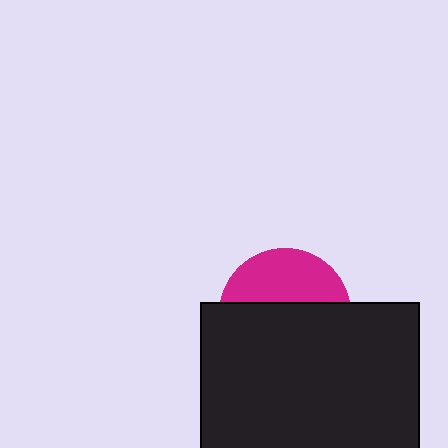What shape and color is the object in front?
The object in front is a black rectangle.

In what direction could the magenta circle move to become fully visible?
The magenta circle could move up. That would shift it out from behind the black rectangle entirely.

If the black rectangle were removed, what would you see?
You would see the complete magenta circle.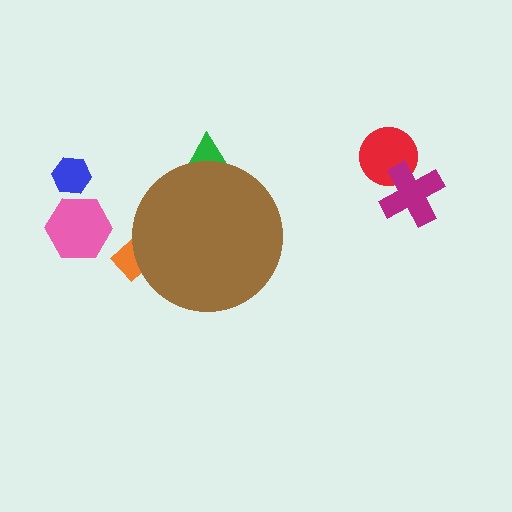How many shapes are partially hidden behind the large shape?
2 shapes are partially hidden.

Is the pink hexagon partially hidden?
No, the pink hexagon is fully visible.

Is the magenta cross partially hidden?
No, the magenta cross is fully visible.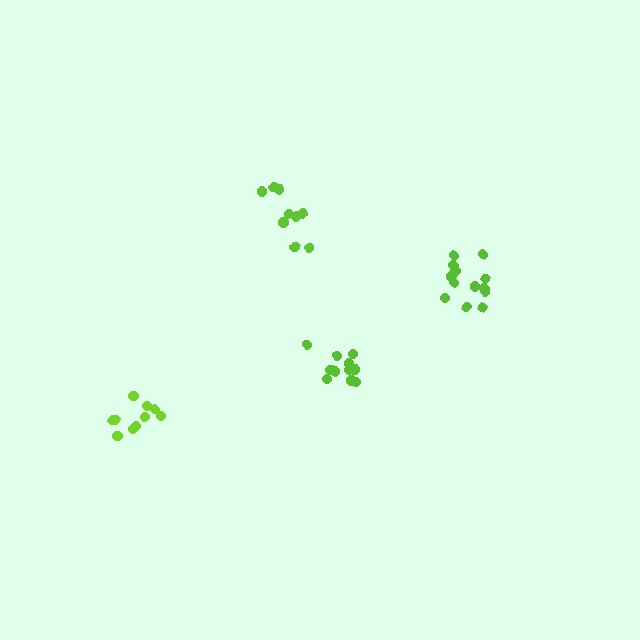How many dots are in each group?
Group 1: 11 dots, Group 2: 10 dots, Group 3: 13 dots, Group 4: 9 dots (43 total).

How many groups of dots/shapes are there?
There are 4 groups.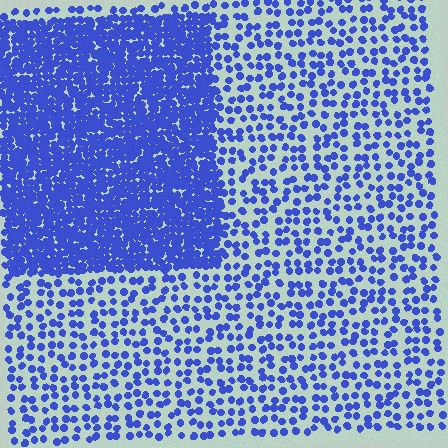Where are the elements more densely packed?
The elements are more densely packed inside the rectangle boundary.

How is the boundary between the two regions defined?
The boundary is defined by a change in element density (approximately 2.9x ratio). All elements are the same color, size, and shape.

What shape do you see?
I see a rectangle.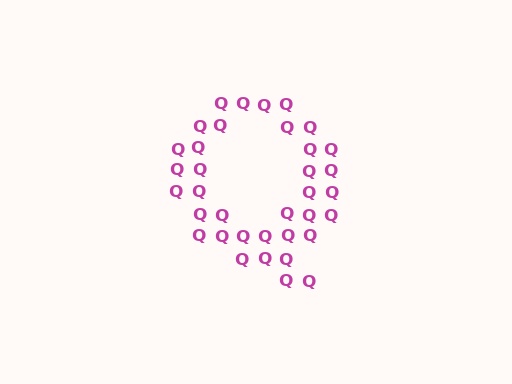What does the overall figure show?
The overall figure shows the letter Q.